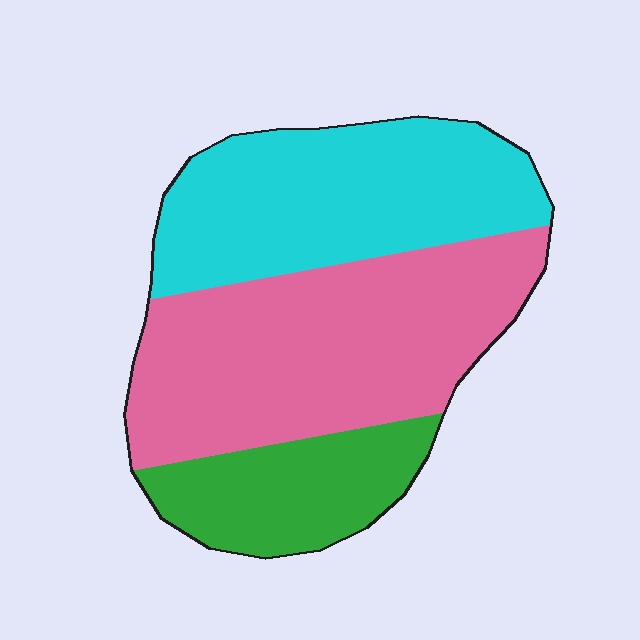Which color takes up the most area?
Pink, at roughly 45%.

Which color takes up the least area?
Green, at roughly 20%.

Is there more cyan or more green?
Cyan.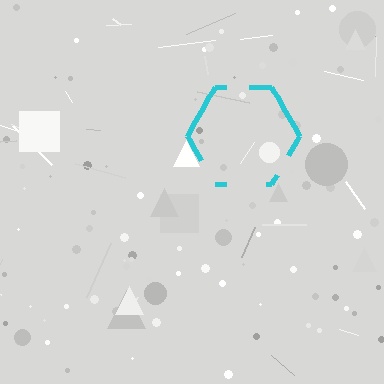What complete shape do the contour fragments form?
The contour fragments form a hexagon.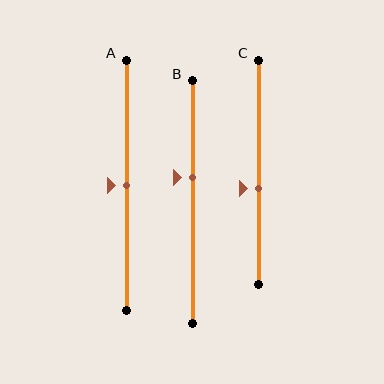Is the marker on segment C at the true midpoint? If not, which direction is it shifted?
No, the marker on segment C is shifted downward by about 7% of the segment length.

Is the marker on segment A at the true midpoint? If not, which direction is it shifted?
Yes, the marker on segment A is at the true midpoint.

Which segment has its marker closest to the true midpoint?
Segment A has its marker closest to the true midpoint.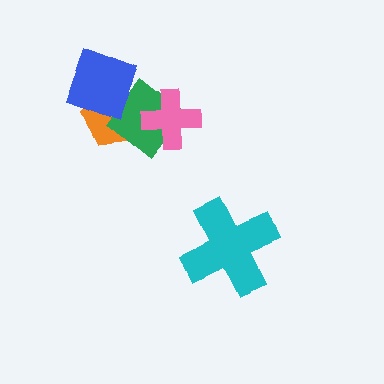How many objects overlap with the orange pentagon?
2 objects overlap with the orange pentagon.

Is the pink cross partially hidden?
No, no other shape covers it.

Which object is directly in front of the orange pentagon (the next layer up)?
The green diamond is directly in front of the orange pentagon.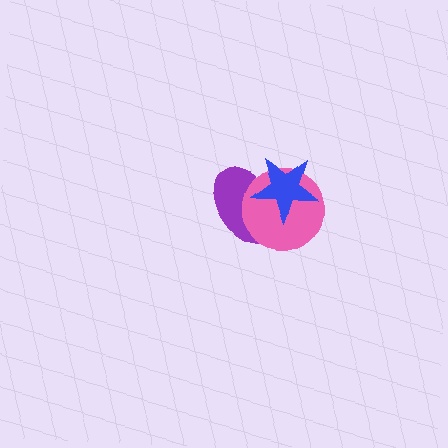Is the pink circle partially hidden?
Yes, it is partially covered by another shape.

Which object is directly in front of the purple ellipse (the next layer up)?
The pink circle is directly in front of the purple ellipse.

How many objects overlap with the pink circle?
2 objects overlap with the pink circle.